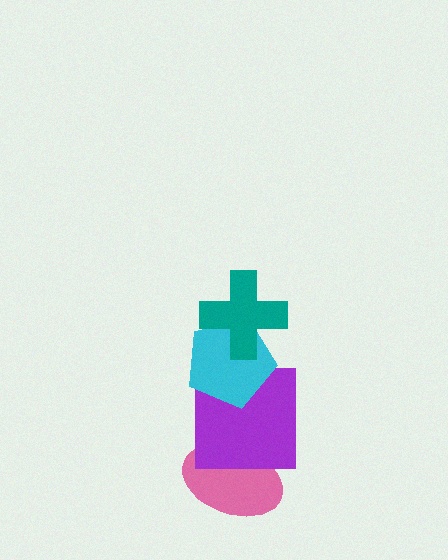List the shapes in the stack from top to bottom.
From top to bottom: the teal cross, the cyan pentagon, the purple square, the pink ellipse.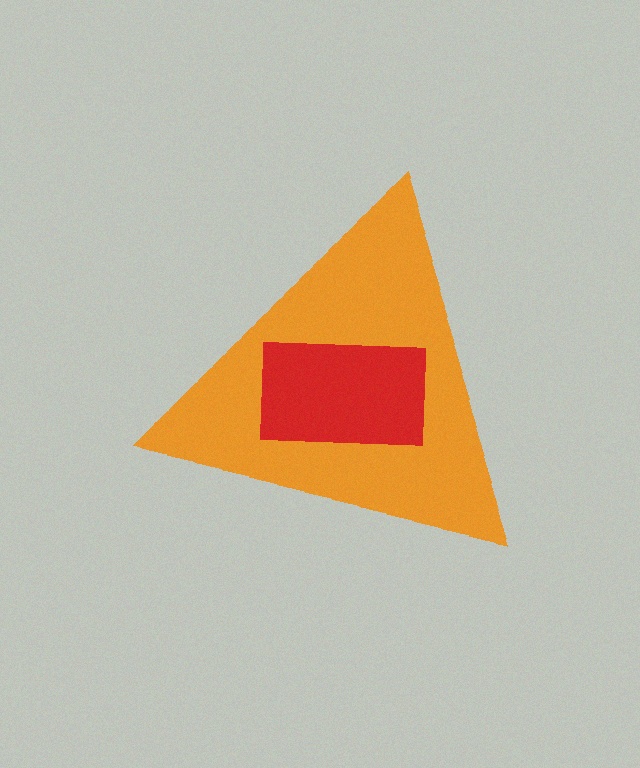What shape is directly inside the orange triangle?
The red rectangle.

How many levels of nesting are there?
2.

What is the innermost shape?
The red rectangle.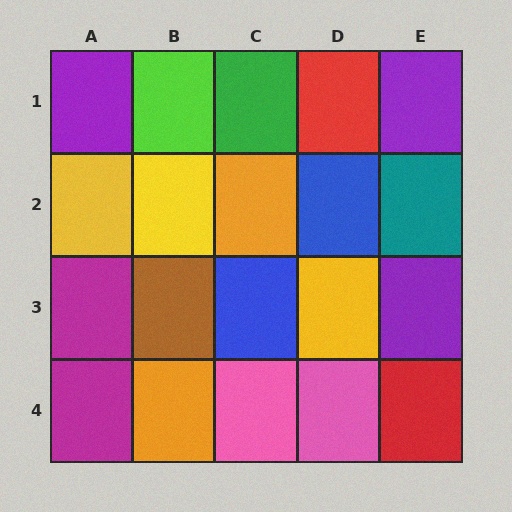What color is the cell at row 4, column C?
Pink.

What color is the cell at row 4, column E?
Red.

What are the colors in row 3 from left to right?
Magenta, brown, blue, yellow, purple.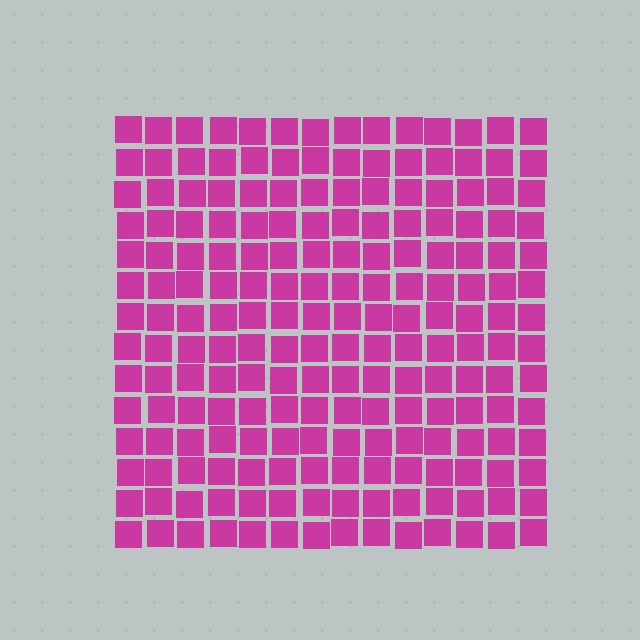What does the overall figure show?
The overall figure shows a square.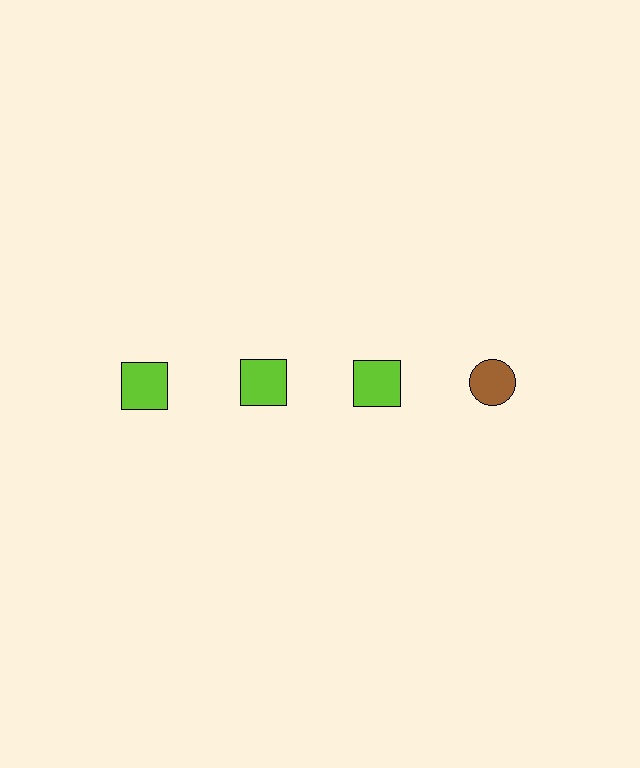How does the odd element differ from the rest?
It differs in both color (brown instead of lime) and shape (circle instead of square).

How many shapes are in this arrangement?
There are 4 shapes arranged in a grid pattern.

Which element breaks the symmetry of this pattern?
The brown circle in the top row, second from right column breaks the symmetry. All other shapes are lime squares.